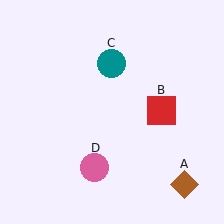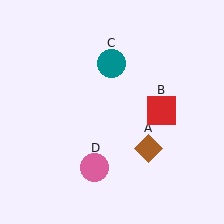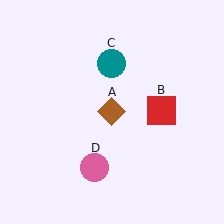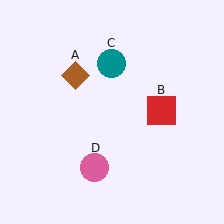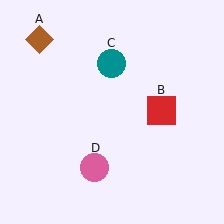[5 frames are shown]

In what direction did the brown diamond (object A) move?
The brown diamond (object A) moved up and to the left.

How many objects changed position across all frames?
1 object changed position: brown diamond (object A).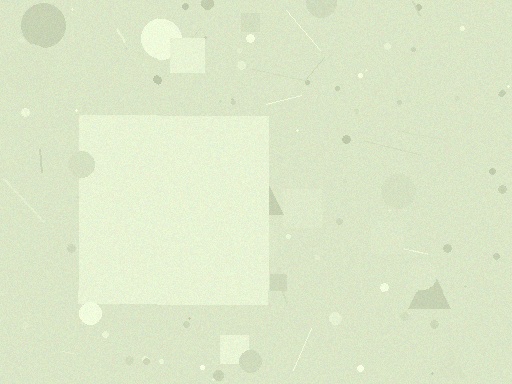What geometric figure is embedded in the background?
A square is embedded in the background.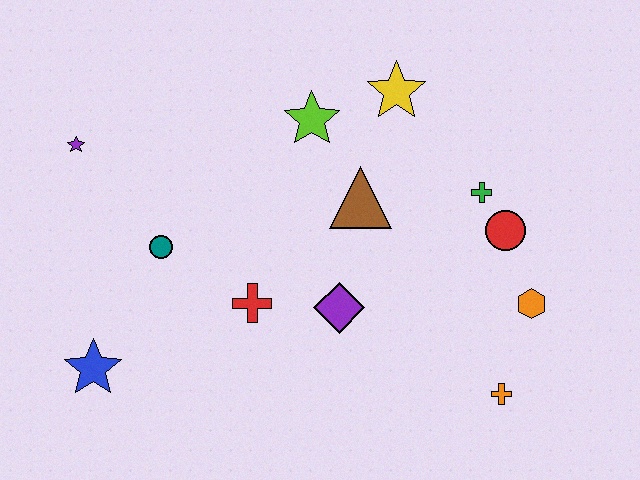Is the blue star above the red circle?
No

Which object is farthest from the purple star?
The orange cross is farthest from the purple star.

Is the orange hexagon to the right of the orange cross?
Yes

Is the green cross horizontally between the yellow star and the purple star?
No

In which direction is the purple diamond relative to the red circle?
The purple diamond is to the left of the red circle.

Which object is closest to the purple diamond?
The red cross is closest to the purple diamond.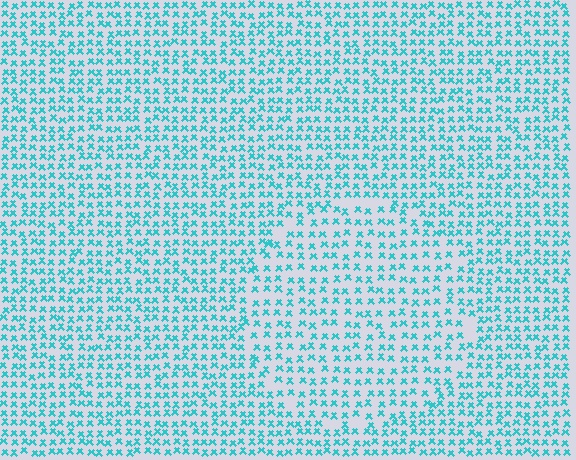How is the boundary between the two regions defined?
The boundary is defined by a change in element density (approximately 1.4x ratio). All elements are the same color, size, and shape.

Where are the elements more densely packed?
The elements are more densely packed outside the circle boundary.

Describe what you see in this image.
The image contains small cyan elements arranged at two different densities. A circle-shaped region is visible where the elements are less densely packed than the surrounding area.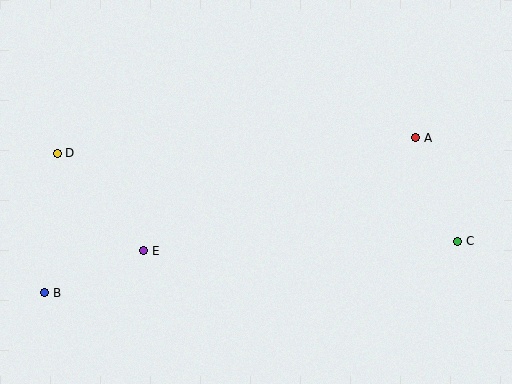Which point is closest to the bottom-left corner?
Point B is closest to the bottom-left corner.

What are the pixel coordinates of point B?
Point B is at (45, 293).